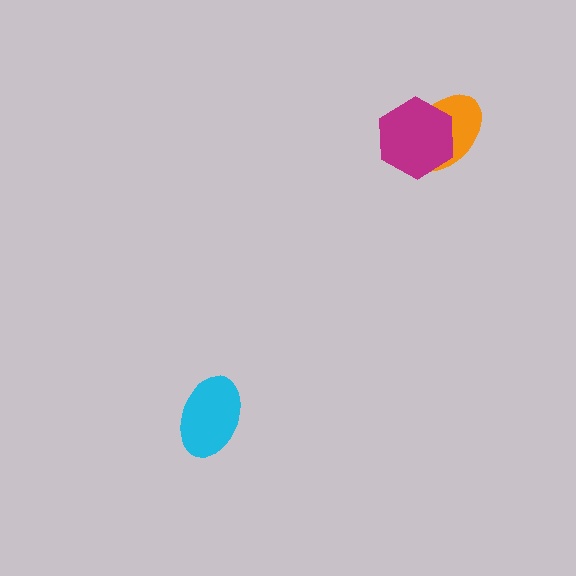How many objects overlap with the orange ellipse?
1 object overlaps with the orange ellipse.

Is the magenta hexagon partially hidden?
No, no other shape covers it.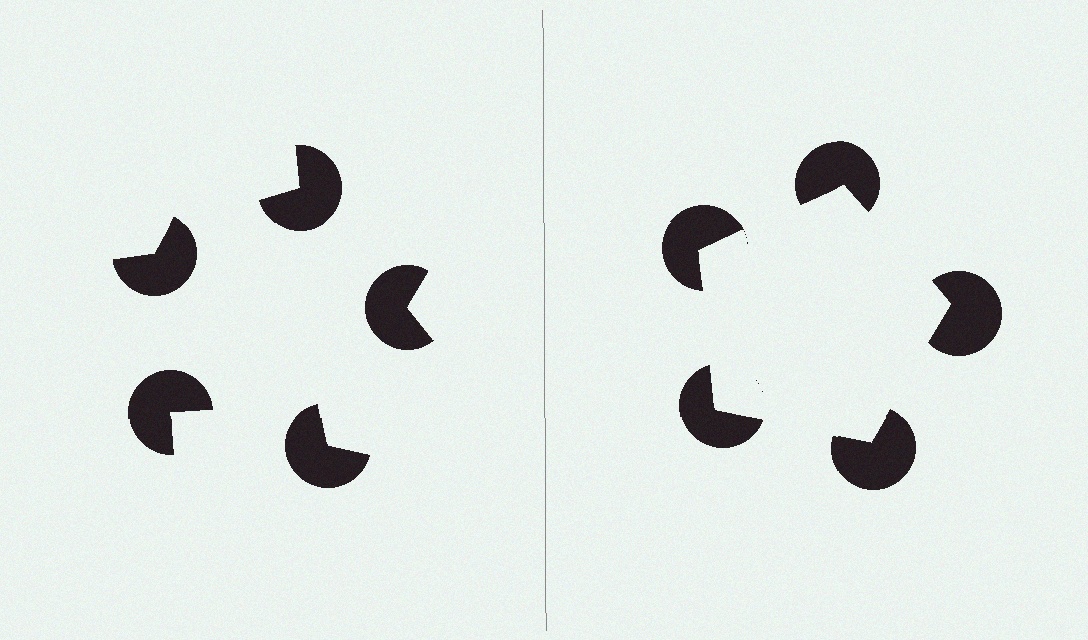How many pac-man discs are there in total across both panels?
10 — 5 on each side.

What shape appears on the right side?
An illusory pentagon.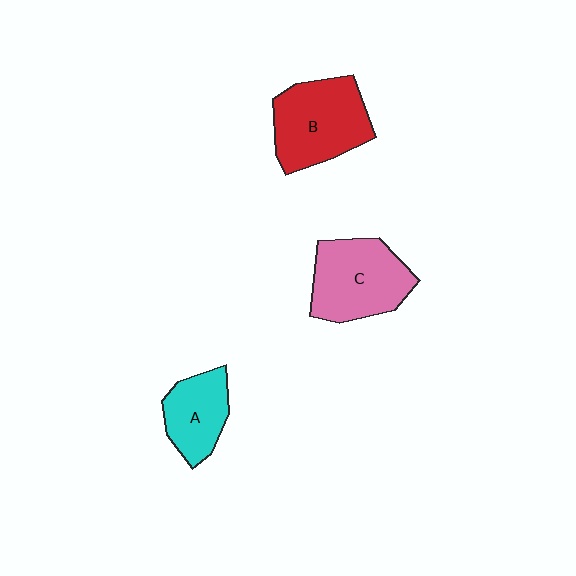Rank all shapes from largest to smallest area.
From largest to smallest: B (red), C (pink), A (cyan).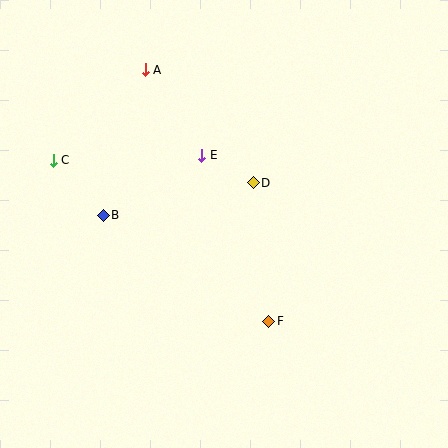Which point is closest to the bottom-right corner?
Point F is closest to the bottom-right corner.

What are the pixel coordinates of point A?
Point A is at (145, 70).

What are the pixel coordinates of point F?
Point F is at (269, 321).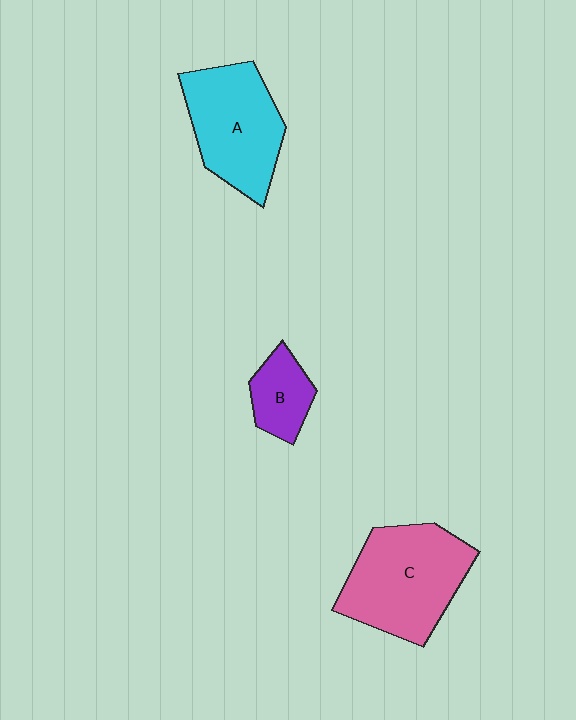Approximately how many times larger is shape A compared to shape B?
Approximately 2.3 times.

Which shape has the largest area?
Shape C (pink).